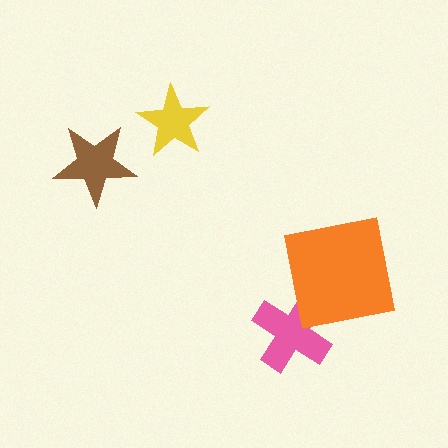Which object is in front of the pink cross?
The orange square is in front of the pink cross.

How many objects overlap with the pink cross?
1 object overlaps with the pink cross.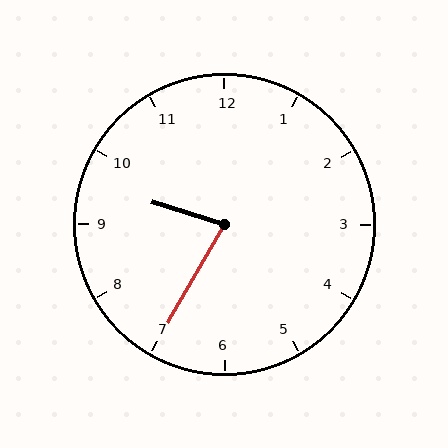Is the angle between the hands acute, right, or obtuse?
It is acute.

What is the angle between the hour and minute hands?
Approximately 78 degrees.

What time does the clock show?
9:35.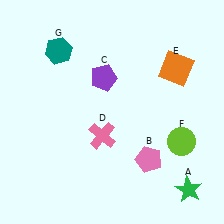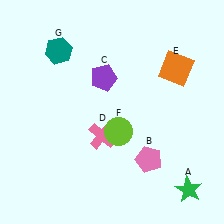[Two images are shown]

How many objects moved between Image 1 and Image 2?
1 object moved between the two images.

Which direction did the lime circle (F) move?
The lime circle (F) moved left.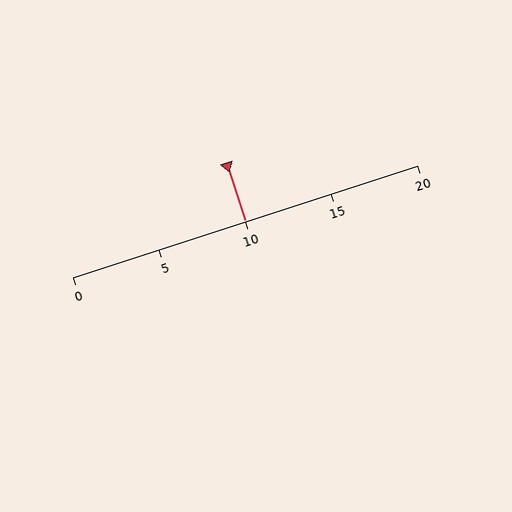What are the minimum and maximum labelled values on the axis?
The axis runs from 0 to 20.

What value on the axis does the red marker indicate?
The marker indicates approximately 10.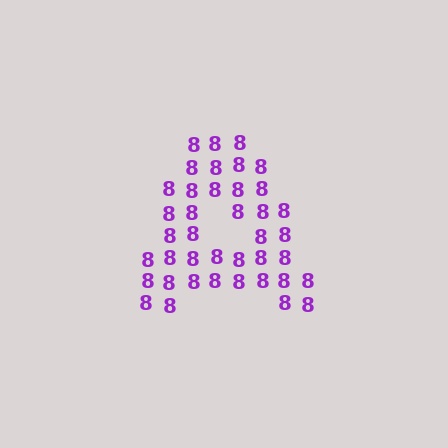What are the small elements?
The small elements are digit 8's.